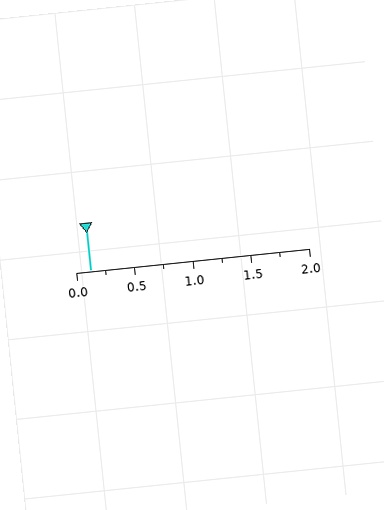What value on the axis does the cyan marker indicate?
The marker indicates approximately 0.12.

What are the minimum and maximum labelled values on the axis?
The axis runs from 0.0 to 2.0.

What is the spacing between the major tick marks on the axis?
The major ticks are spaced 0.5 apart.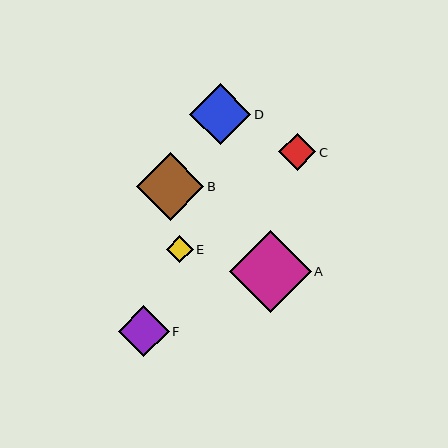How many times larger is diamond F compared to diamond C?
Diamond F is approximately 1.4 times the size of diamond C.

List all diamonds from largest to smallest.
From largest to smallest: A, B, D, F, C, E.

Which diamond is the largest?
Diamond A is the largest with a size of approximately 82 pixels.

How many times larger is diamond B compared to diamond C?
Diamond B is approximately 1.8 times the size of diamond C.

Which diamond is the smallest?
Diamond E is the smallest with a size of approximately 27 pixels.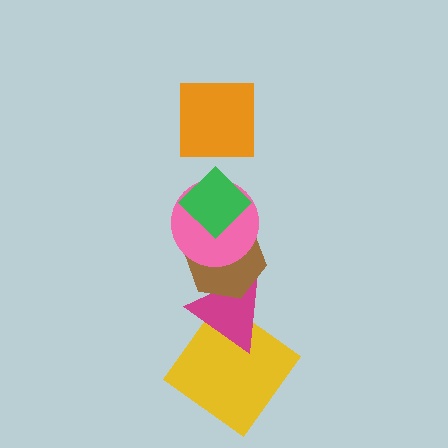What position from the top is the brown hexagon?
The brown hexagon is 4th from the top.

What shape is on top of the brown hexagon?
The pink circle is on top of the brown hexagon.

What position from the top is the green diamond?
The green diamond is 2nd from the top.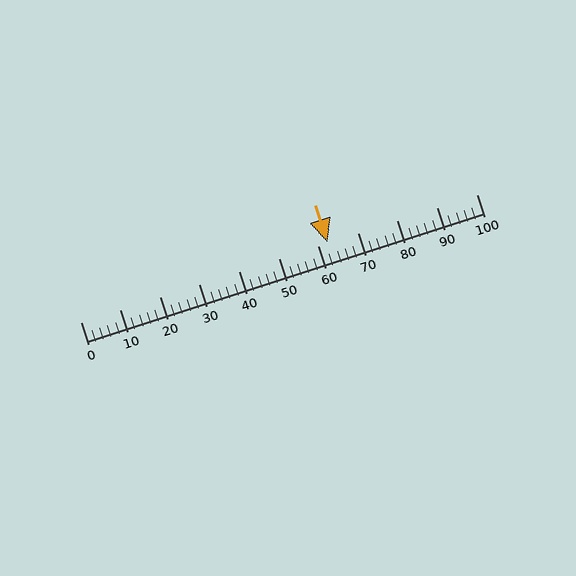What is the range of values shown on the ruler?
The ruler shows values from 0 to 100.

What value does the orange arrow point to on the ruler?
The orange arrow points to approximately 62.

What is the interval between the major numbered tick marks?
The major tick marks are spaced 10 units apart.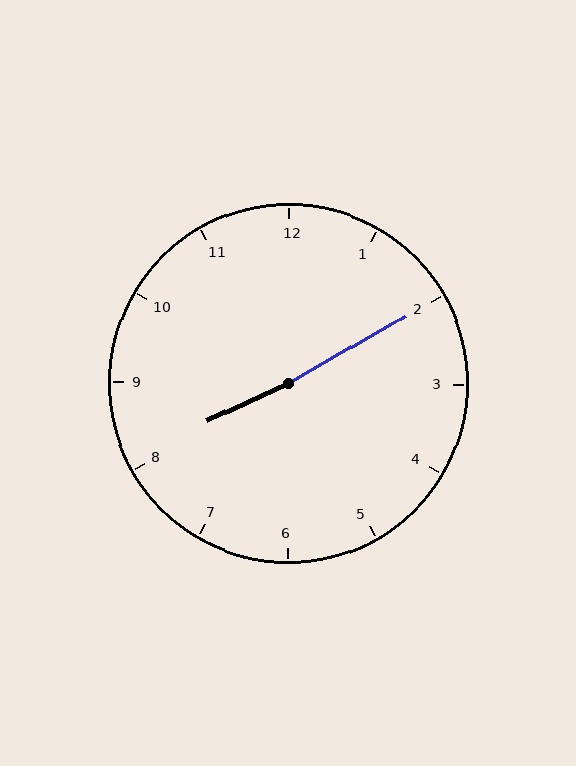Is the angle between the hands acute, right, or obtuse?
It is obtuse.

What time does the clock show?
8:10.